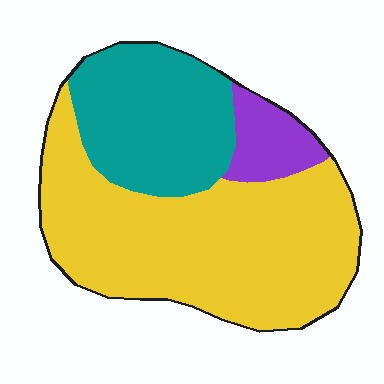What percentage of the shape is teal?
Teal takes up about one third (1/3) of the shape.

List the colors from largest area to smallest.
From largest to smallest: yellow, teal, purple.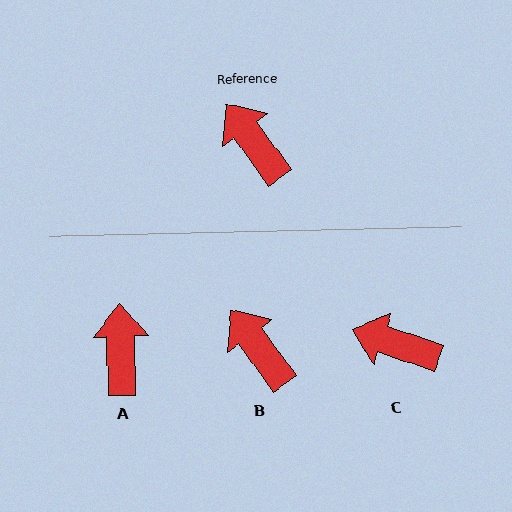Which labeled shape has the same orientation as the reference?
B.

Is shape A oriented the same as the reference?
No, it is off by about 34 degrees.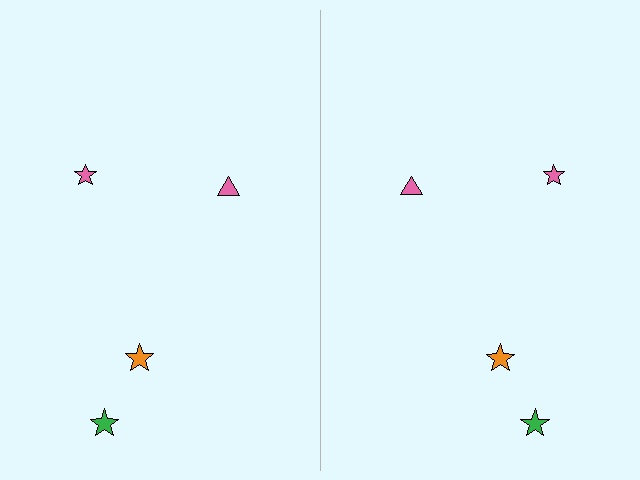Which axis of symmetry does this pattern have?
The pattern has a vertical axis of symmetry running through the center of the image.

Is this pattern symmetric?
Yes, this pattern has bilateral (reflection) symmetry.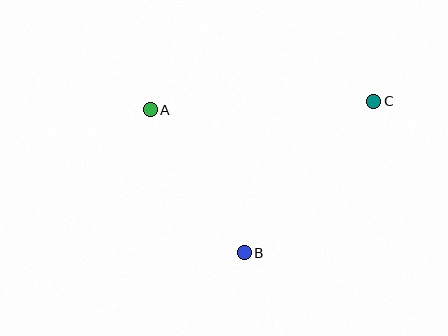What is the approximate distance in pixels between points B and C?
The distance between B and C is approximately 199 pixels.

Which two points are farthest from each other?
Points A and C are farthest from each other.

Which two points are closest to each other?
Points A and B are closest to each other.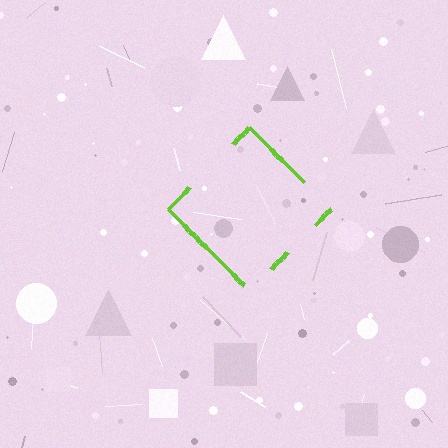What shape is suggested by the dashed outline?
The dashed outline suggests a diamond.